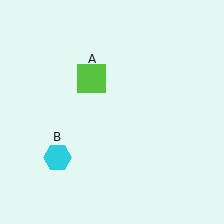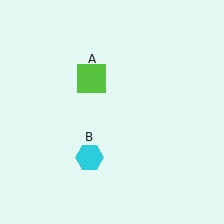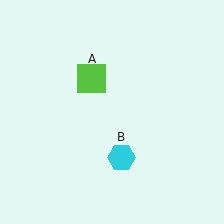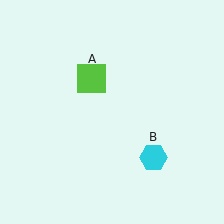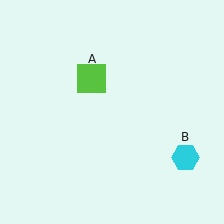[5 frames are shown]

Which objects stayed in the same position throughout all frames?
Lime square (object A) remained stationary.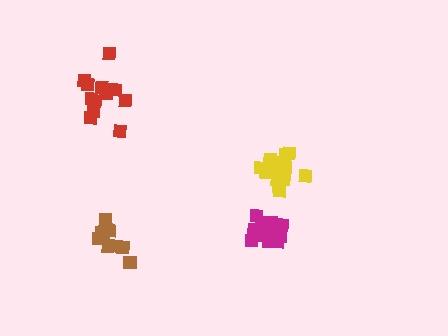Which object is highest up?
The red cluster is topmost.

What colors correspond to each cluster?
The clusters are colored: magenta, brown, yellow, red.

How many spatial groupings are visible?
There are 4 spatial groupings.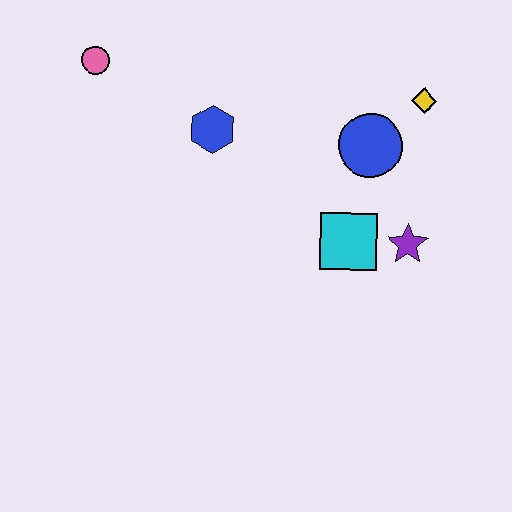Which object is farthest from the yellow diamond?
The pink circle is farthest from the yellow diamond.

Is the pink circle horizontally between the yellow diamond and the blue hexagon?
No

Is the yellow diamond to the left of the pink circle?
No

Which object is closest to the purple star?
The cyan square is closest to the purple star.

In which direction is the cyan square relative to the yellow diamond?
The cyan square is below the yellow diamond.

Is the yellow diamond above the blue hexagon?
Yes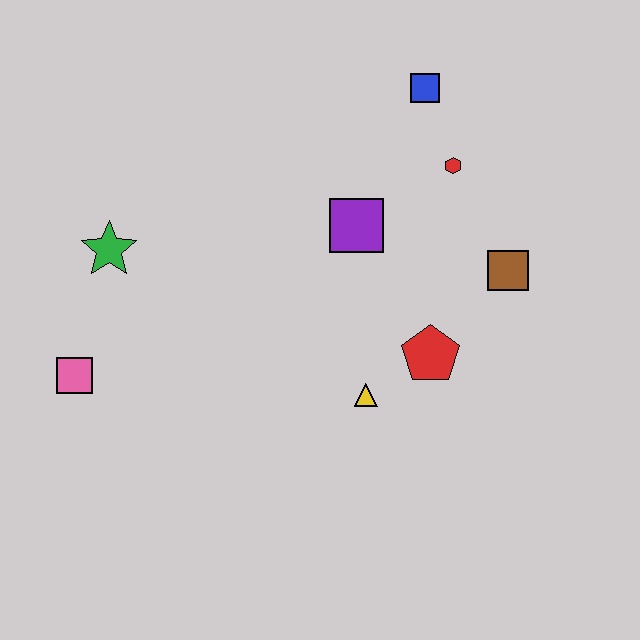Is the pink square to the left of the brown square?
Yes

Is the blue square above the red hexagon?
Yes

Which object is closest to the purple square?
The red hexagon is closest to the purple square.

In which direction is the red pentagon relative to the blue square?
The red pentagon is below the blue square.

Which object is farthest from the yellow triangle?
The blue square is farthest from the yellow triangle.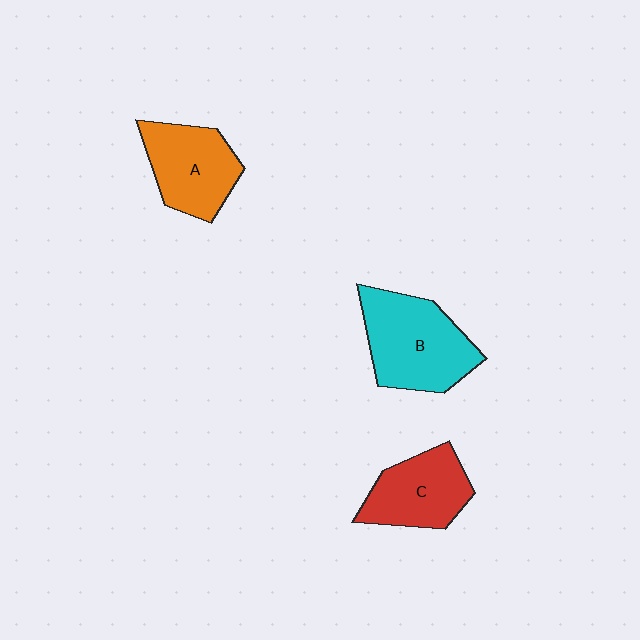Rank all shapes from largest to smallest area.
From largest to smallest: B (cyan), A (orange), C (red).